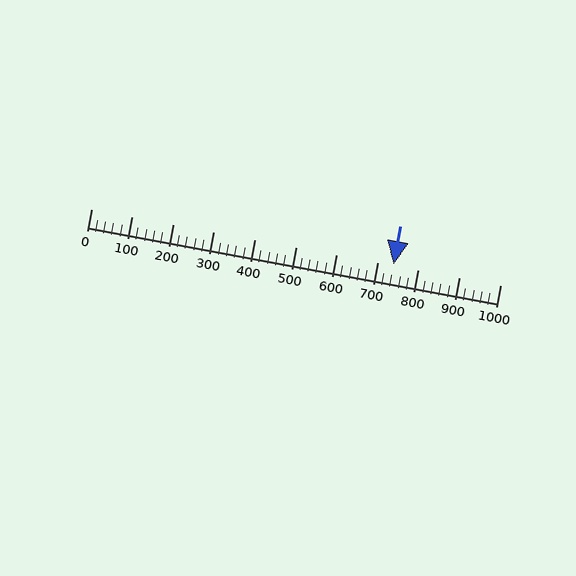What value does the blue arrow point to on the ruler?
The blue arrow points to approximately 740.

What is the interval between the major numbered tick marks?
The major tick marks are spaced 100 units apart.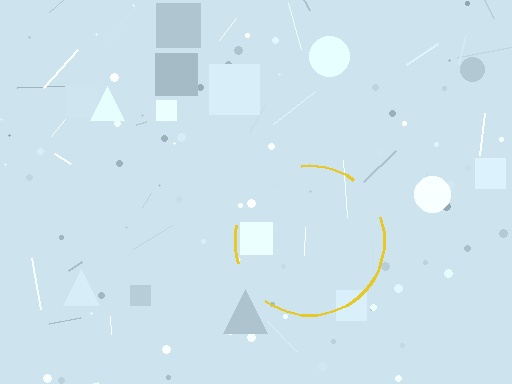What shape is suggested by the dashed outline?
The dashed outline suggests a circle.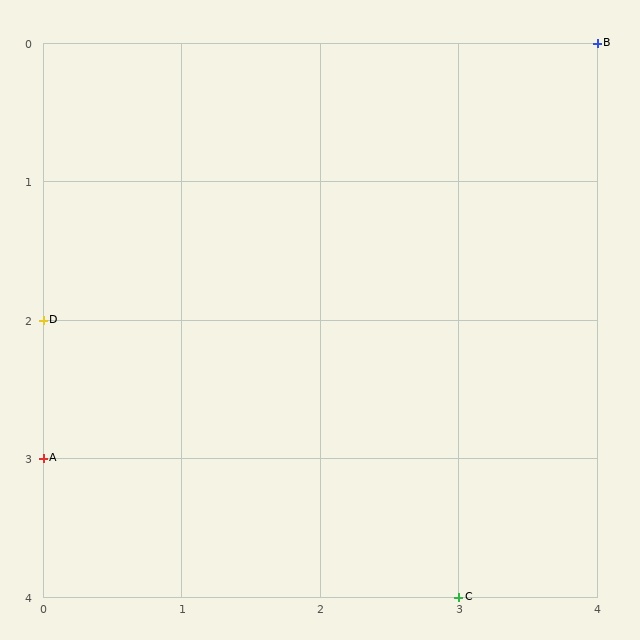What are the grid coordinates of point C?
Point C is at grid coordinates (3, 4).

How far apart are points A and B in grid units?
Points A and B are 4 columns and 3 rows apart (about 5.0 grid units diagonally).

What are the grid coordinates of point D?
Point D is at grid coordinates (0, 2).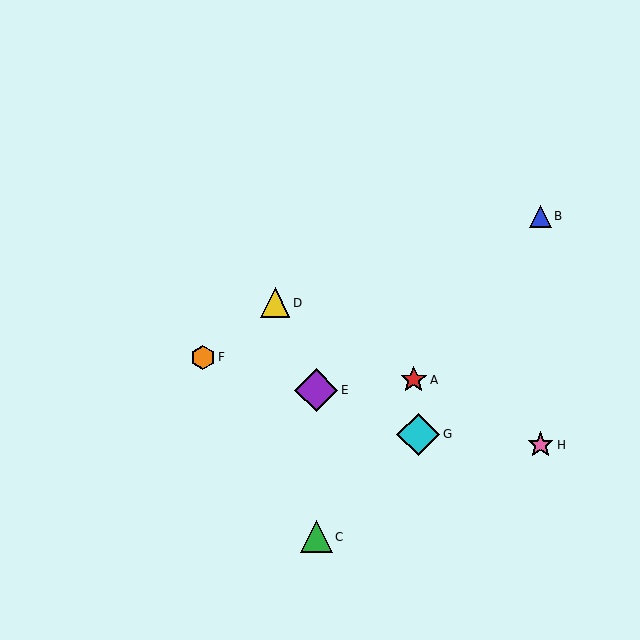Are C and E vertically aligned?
Yes, both are at x≈316.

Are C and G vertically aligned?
No, C is at x≈316 and G is at x≈418.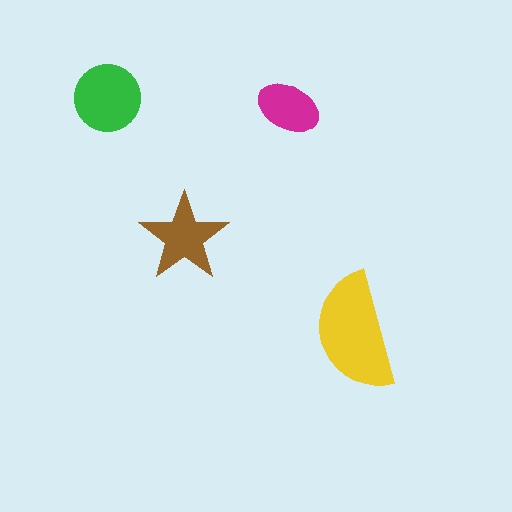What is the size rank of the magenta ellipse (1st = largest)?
4th.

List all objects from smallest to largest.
The magenta ellipse, the brown star, the green circle, the yellow semicircle.